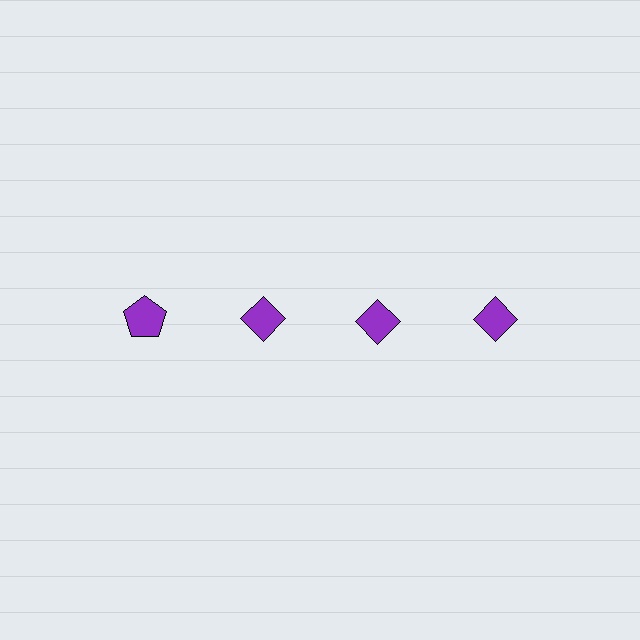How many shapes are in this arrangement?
There are 4 shapes arranged in a grid pattern.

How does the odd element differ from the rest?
It has a different shape: pentagon instead of diamond.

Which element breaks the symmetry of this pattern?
The purple pentagon in the top row, leftmost column breaks the symmetry. All other shapes are purple diamonds.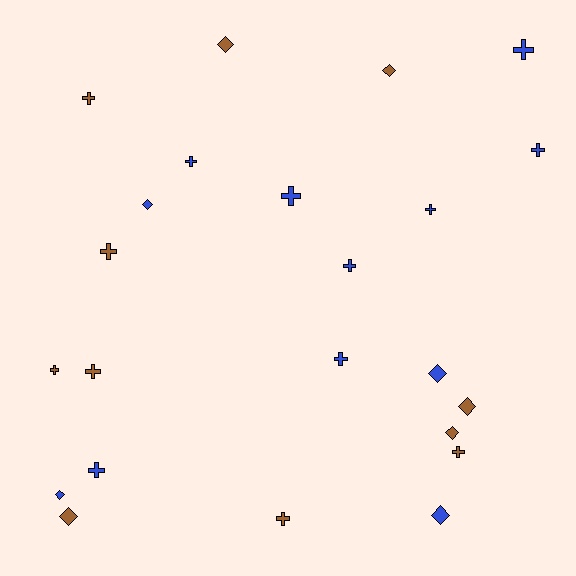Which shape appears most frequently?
Cross, with 14 objects.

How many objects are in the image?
There are 23 objects.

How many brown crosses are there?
There are 6 brown crosses.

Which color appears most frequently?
Blue, with 12 objects.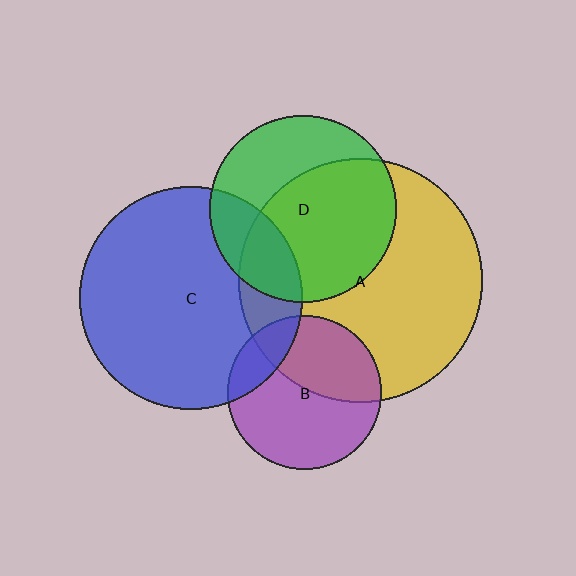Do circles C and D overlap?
Yes.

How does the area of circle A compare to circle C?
Approximately 1.2 times.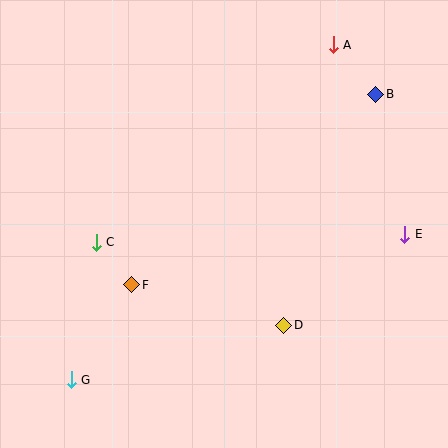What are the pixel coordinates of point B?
Point B is at (376, 94).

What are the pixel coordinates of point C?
Point C is at (96, 242).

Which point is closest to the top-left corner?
Point C is closest to the top-left corner.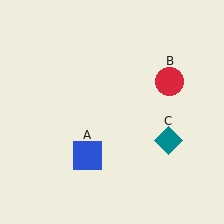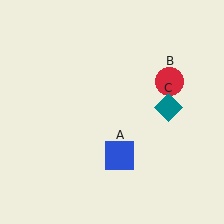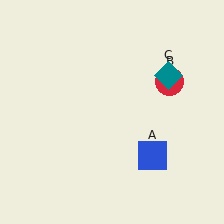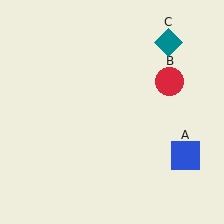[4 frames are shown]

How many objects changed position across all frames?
2 objects changed position: blue square (object A), teal diamond (object C).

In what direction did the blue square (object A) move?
The blue square (object A) moved right.